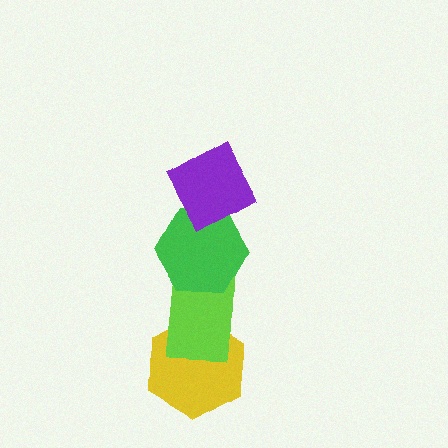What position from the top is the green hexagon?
The green hexagon is 2nd from the top.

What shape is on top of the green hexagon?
The purple diamond is on top of the green hexagon.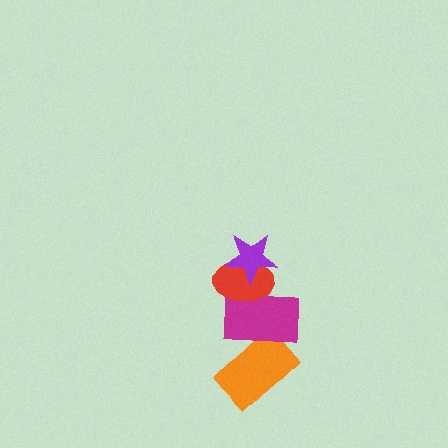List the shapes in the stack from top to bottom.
From top to bottom: the purple star, the red ellipse, the magenta rectangle, the orange rectangle.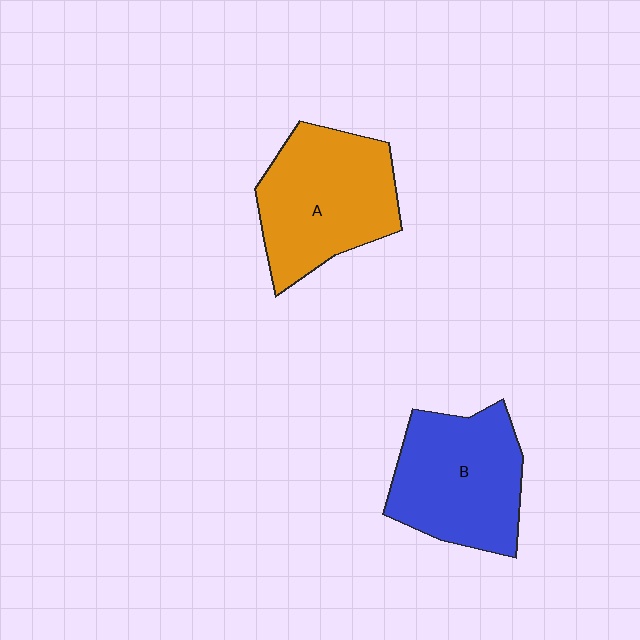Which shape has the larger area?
Shape A (orange).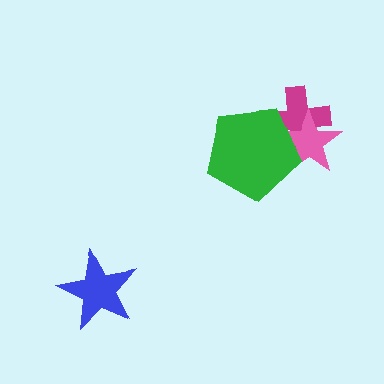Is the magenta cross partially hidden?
Yes, it is partially covered by another shape.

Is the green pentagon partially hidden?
No, no other shape covers it.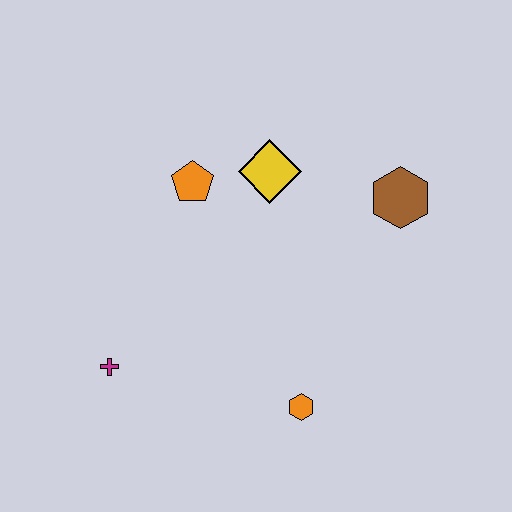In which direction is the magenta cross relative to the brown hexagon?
The magenta cross is to the left of the brown hexagon.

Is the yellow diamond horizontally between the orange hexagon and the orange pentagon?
Yes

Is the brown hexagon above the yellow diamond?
No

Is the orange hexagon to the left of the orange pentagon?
No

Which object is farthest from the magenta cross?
The brown hexagon is farthest from the magenta cross.